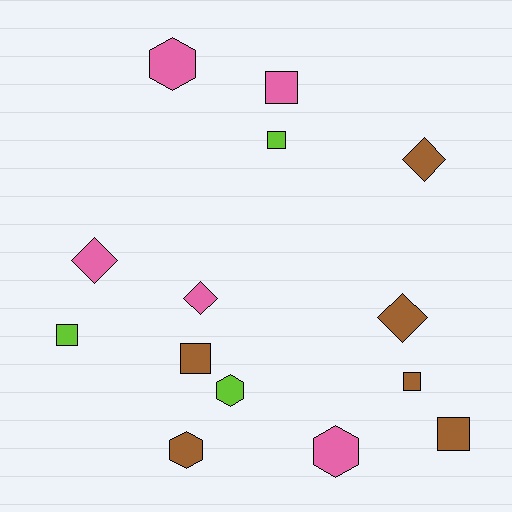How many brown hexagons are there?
There is 1 brown hexagon.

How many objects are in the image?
There are 14 objects.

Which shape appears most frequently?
Square, with 6 objects.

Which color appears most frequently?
Brown, with 6 objects.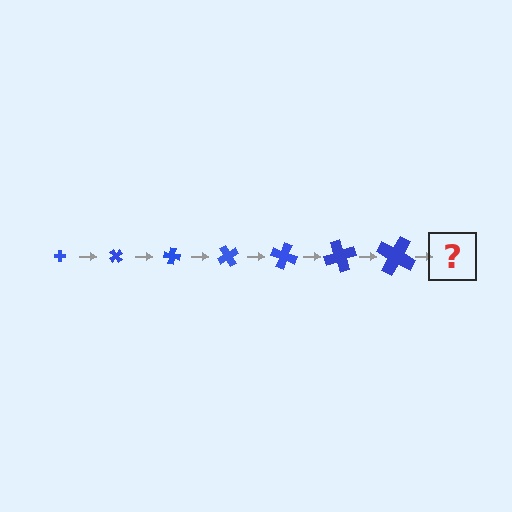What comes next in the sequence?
The next element should be a cross, larger than the previous one and rotated 350 degrees from the start.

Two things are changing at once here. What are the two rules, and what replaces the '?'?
The two rules are that the cross grows larger each step and it rotates 50 degrees each step. The '?' should be a cross, larger than the previous one and rotated 350 degrees from the start.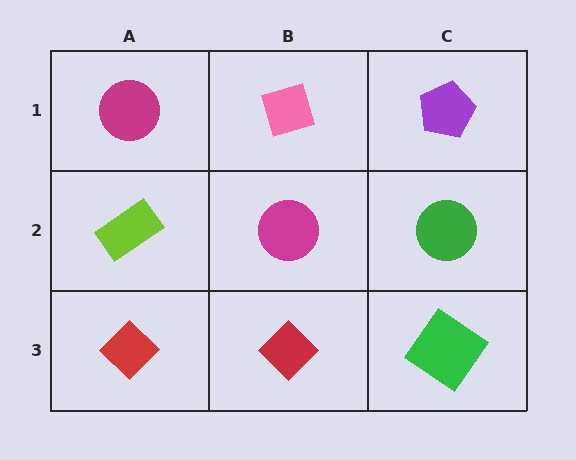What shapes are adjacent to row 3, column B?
A magenta circle (row 2, column B), a red diamond (row 3, column A), a green diamond (row 3, column C).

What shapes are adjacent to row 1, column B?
A magenta circle (row 2, column B), a magenta circle (row 1, column A), a purple pentagon (row 1, column C).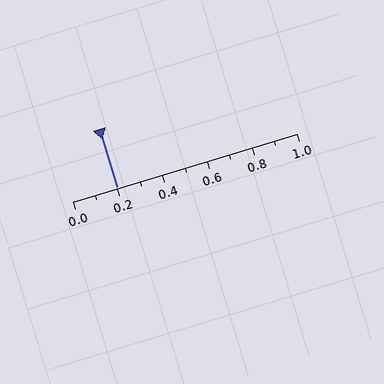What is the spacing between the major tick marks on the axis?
The major ticks are spaced 0.2 apart.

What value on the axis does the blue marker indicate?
The marker indicates approximately 0.2.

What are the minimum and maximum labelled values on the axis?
The axis runs from 0.0 to 1.0.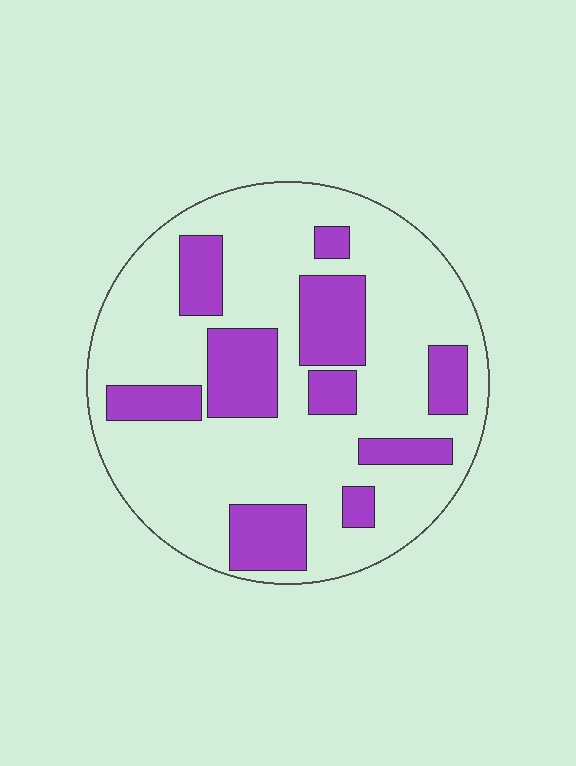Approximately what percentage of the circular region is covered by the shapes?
Approximately 25%.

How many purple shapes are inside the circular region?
10.